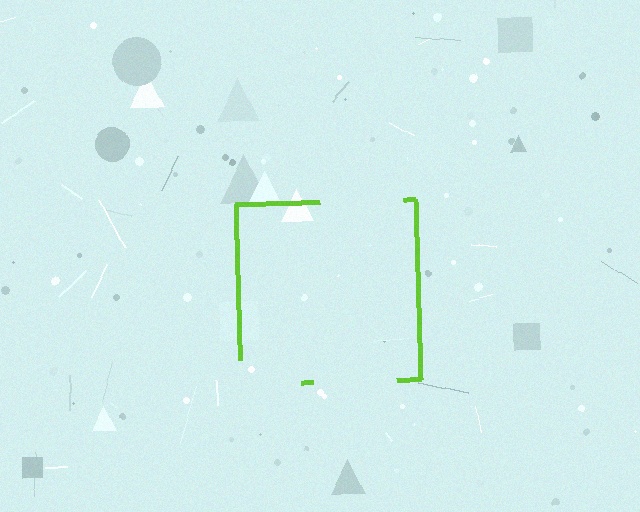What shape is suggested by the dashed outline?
The dashed outline suggests a square.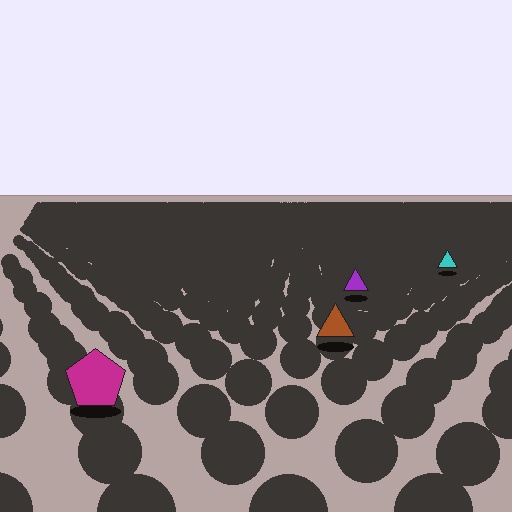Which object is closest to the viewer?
The magenta pentagon is closest. The texture marks near it are larger and more spread out.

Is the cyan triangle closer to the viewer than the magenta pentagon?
No. The magenta pentagon is closer — you can tell from the texture gradient: the ground texture is coarser near it.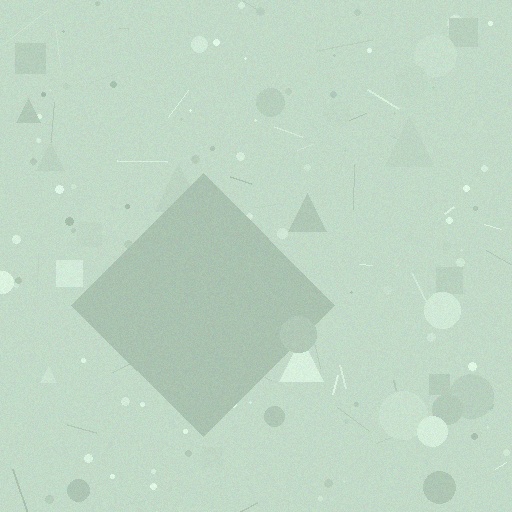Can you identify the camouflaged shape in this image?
The camouflaged shape is a diamond.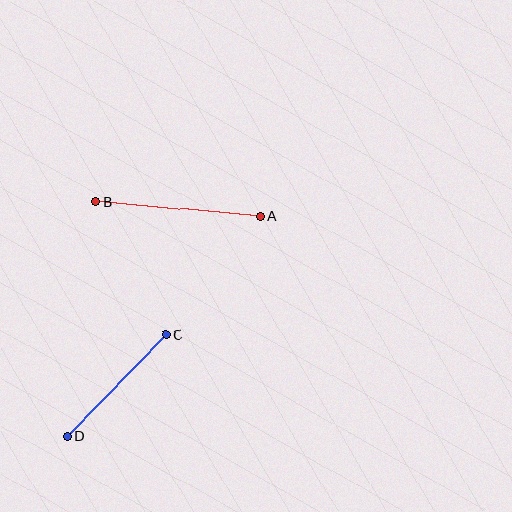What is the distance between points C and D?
The distance is approximately 142 pixels.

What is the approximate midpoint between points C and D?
The midpoint is at approximately (117, 385) pixels.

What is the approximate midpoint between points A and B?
The midpoint is at approximately (178, 209) pixels.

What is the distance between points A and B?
The distance is approximately 165 pixels.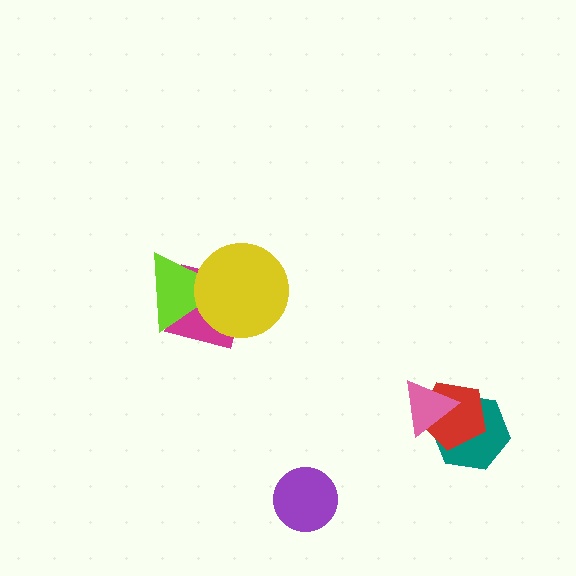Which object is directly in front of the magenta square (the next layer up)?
The lime triangle is directly in front of the magenta square.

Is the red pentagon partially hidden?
Yes, it is partially covered by another shape.